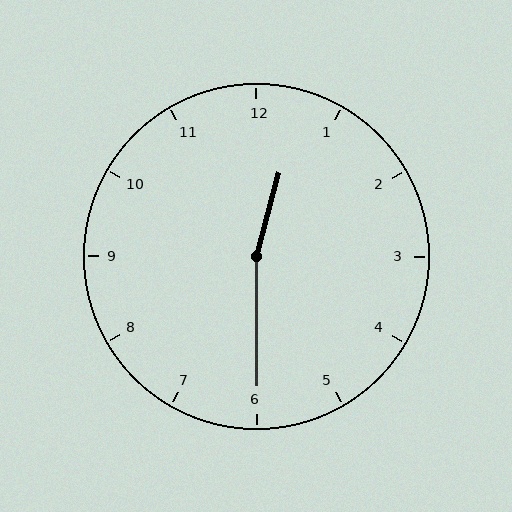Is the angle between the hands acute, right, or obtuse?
It is obtuse.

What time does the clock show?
12:30.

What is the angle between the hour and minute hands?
Approximately 165 degrees.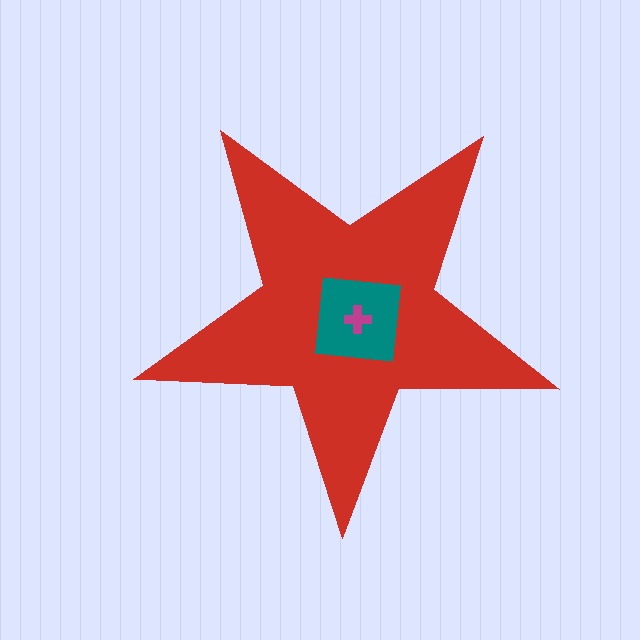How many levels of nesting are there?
3.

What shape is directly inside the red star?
The teal square.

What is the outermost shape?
The red star.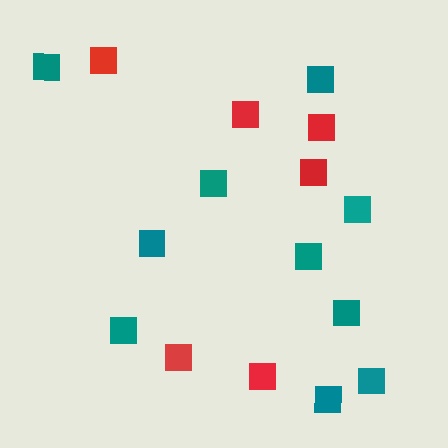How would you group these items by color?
There are 2 groups: one group of red squares (6) and one group of teal squares (10).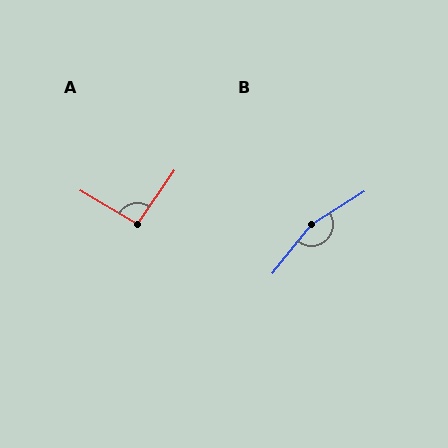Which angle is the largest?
B, at approximately 161 degrees.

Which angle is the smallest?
A, at approximately 94 degrees.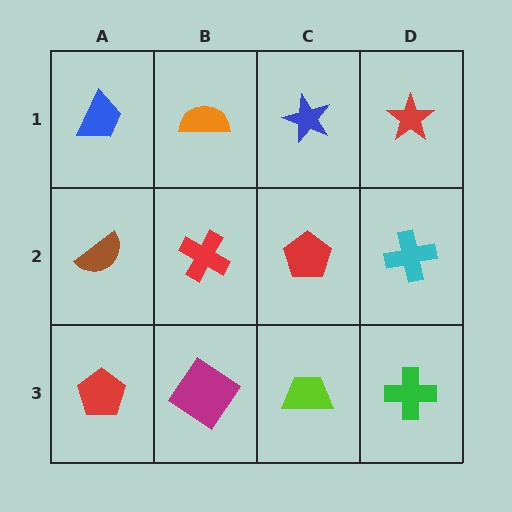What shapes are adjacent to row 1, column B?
A red cross (row 2, column B), a blue trapezoid (row 1, column A), a blue star (row 1, column C).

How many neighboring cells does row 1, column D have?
2.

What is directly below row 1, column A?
A brown semicircle.